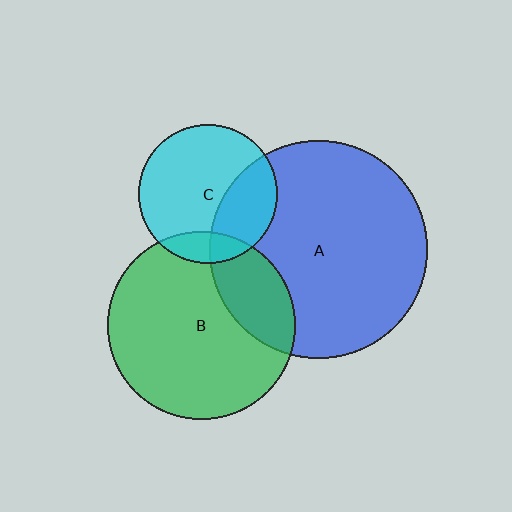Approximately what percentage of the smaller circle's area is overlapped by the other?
Approximately 25%.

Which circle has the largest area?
Circle A (blue).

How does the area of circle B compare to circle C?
Approximately 1.8 times.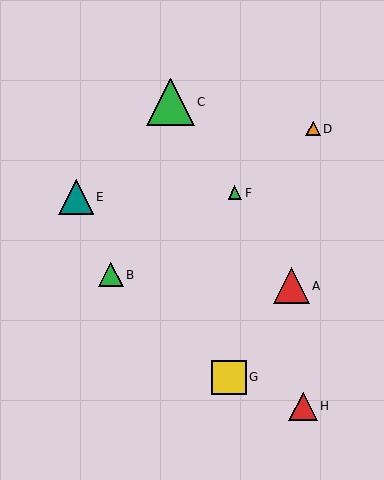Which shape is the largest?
The green triangle (labeled C) is the largest.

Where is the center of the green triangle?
The center of the green triangle is at (235, 193).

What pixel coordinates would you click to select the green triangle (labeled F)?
Click at (235, 193) to select the green triangle F.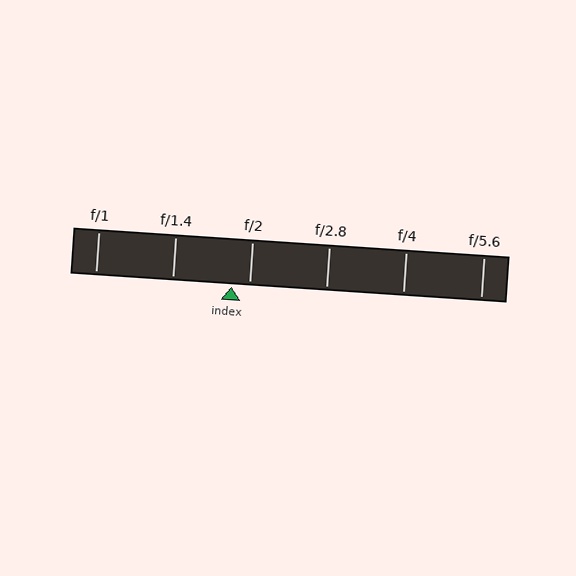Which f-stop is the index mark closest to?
The index mark is closest to f/2.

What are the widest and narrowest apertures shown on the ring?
The widest aperture shown is f/1 and the narrowest is f/5.6.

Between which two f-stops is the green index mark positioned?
The index mark is between f/1.4 and f/2.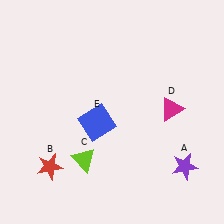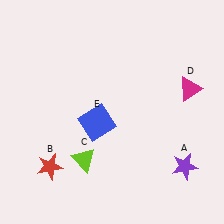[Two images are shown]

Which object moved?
The magenta triangle (D) moved up.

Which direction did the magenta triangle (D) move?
The magenta triangle (D) moved up.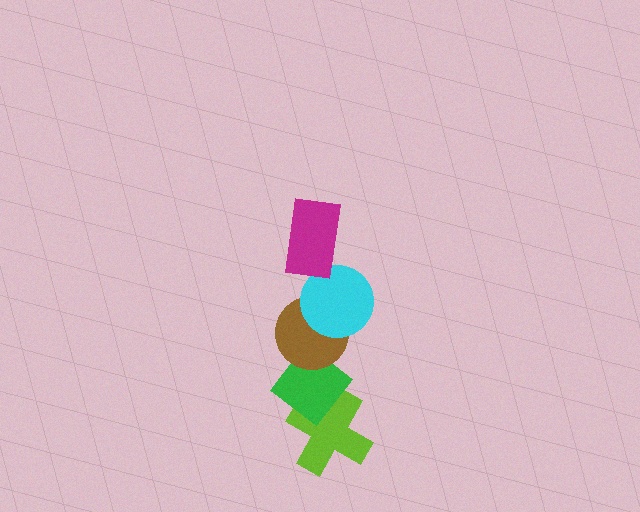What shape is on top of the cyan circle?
The magenta rectangle is on top of the cyan circle.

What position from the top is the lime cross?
The lime cross is 5th from the top.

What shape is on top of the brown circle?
The cyan circle is on top of the brown circle.